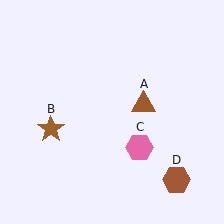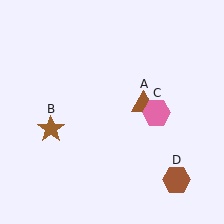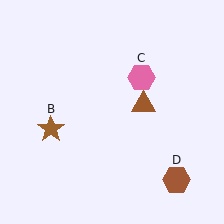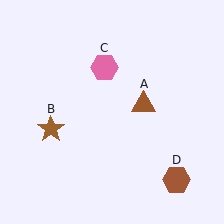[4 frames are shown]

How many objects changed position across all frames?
1 object changed position: pink hexagon (object C).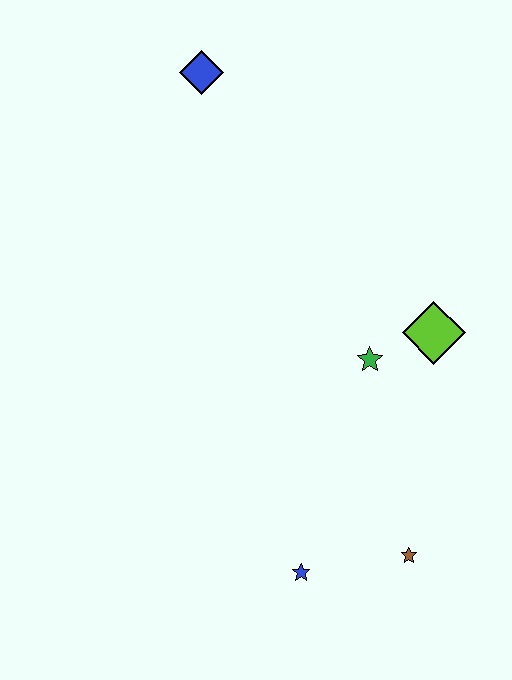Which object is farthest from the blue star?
The blue diamond is farthest from the blue star.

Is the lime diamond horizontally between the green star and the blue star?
No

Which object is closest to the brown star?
The blue star is closest to the brown star.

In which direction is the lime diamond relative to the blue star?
The lime diamond is above the blue star.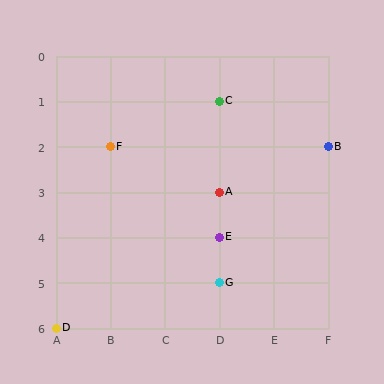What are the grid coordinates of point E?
Point E is at grid coordinates (D, 4).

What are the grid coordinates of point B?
Point B is at grid coordinates (F, 2).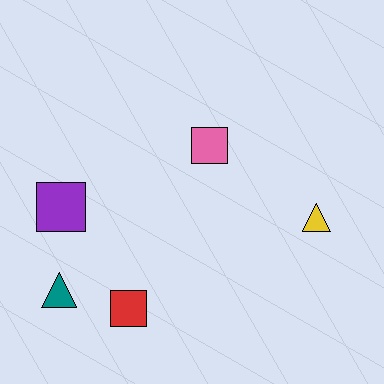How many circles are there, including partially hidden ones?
There are no circles.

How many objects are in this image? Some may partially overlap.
There are 5 objects.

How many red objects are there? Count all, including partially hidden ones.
There is 1 red object.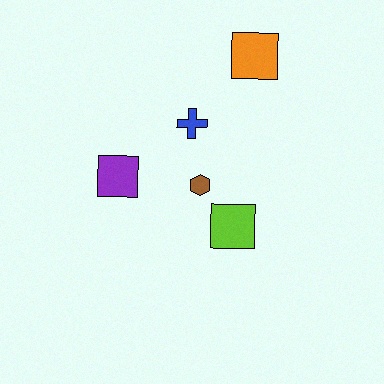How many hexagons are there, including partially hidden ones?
There is 1 hexagon.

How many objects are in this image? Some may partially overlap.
There are 5 objects.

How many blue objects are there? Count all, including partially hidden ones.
There is 1 blue object.